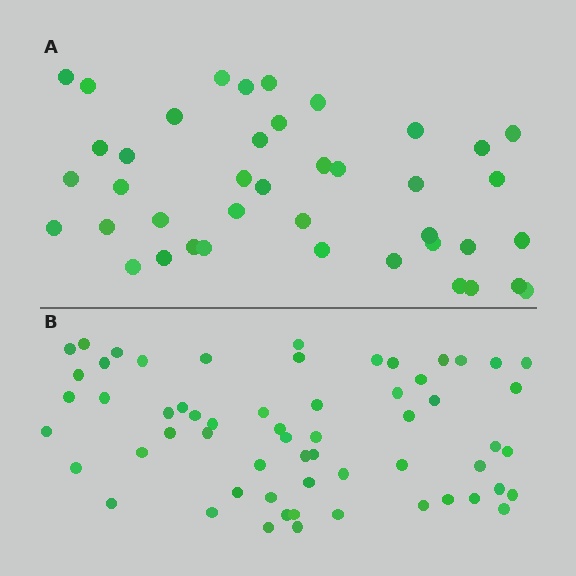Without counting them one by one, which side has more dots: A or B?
Region B (the bottom region) has more dots.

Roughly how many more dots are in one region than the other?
Region B has approximately 20 more dots than region A.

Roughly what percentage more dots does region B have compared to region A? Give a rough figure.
About 45% more.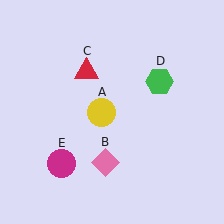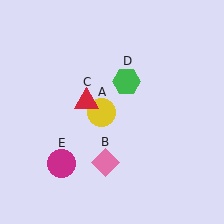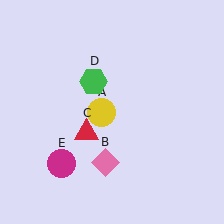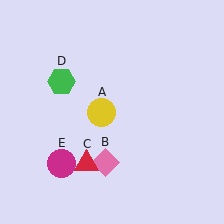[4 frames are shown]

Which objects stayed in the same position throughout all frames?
Yellow circle (object A) and pink diamond (object B) and magenta circle (object E) remained stationary.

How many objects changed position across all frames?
2 objects changed position: red triangle (object C), green hexagon (object D).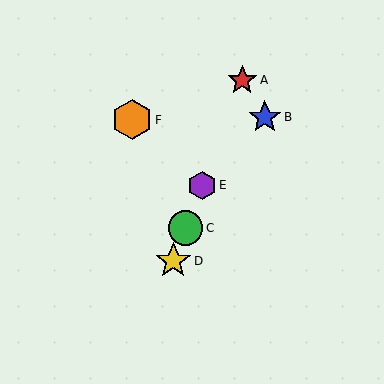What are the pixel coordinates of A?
Object A is at (242, 80).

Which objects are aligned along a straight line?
Objects A, C, D, E are aligned along a straight line.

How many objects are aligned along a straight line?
4 objects (A, C, D, E) are aligned along a straight line.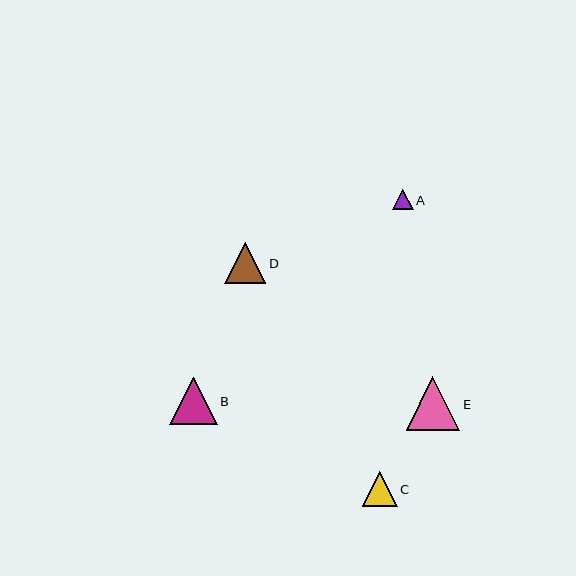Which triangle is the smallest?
Triangle A is the smallest with a size of approximately 20 pixels.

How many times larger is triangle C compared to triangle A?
Triangle C is approximately 1.7 times the size of triangle A.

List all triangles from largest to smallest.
From largest to smallest: E, B, D, C, A.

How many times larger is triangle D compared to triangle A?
Triangle D is approximately 2.0 times the size of triangle A.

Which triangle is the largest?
Triangle E is the largest with a size of approximately 54 pixels.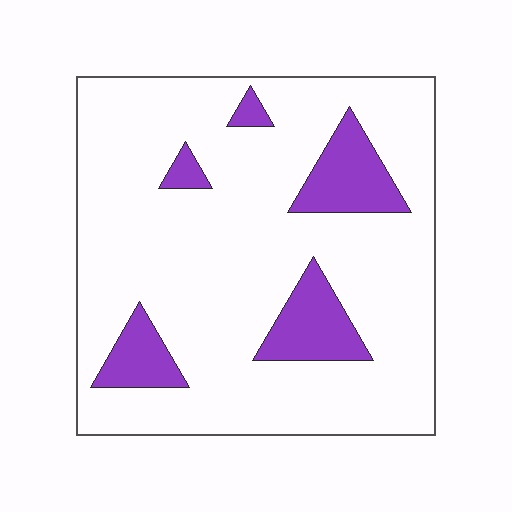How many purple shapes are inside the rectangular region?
5.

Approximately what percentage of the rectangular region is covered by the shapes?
Approximately 15%.